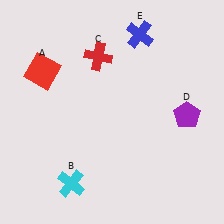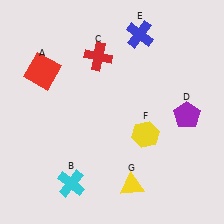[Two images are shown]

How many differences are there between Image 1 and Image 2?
There are 2 differences between the two images.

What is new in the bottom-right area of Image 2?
A yellow triangle (G) was added in the bottom-right area of Image 2.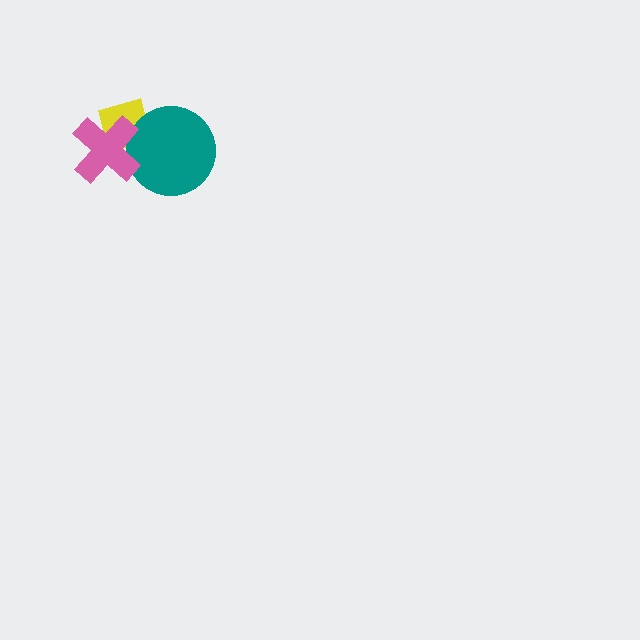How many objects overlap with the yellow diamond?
2 objects overlap with the yellow diamond.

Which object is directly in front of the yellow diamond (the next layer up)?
The teal circle is directly in front of the yellow diamond.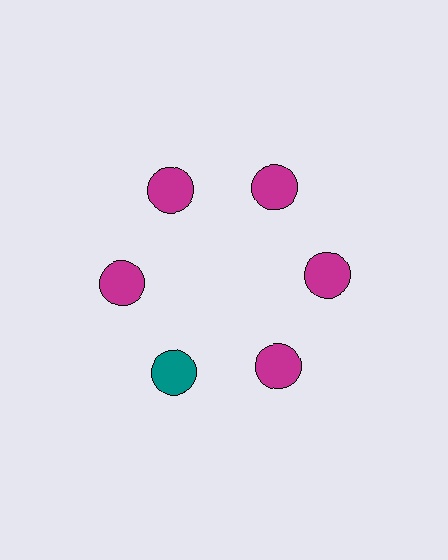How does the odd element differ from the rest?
It has a different color: teal instead of magenta.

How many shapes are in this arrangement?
There are 6 shapes arranged in a ring pattern.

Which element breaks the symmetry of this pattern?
The teal circle at roughly the 7 o'clock position breaks the symmetry. All other shapes are magenta circles.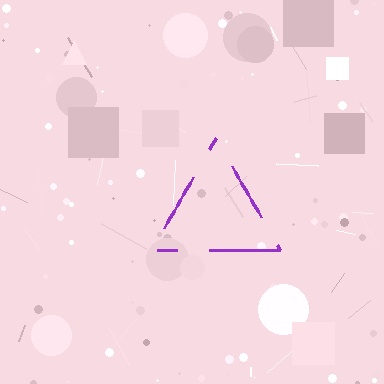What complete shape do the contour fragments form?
The contour fragments form a triangle.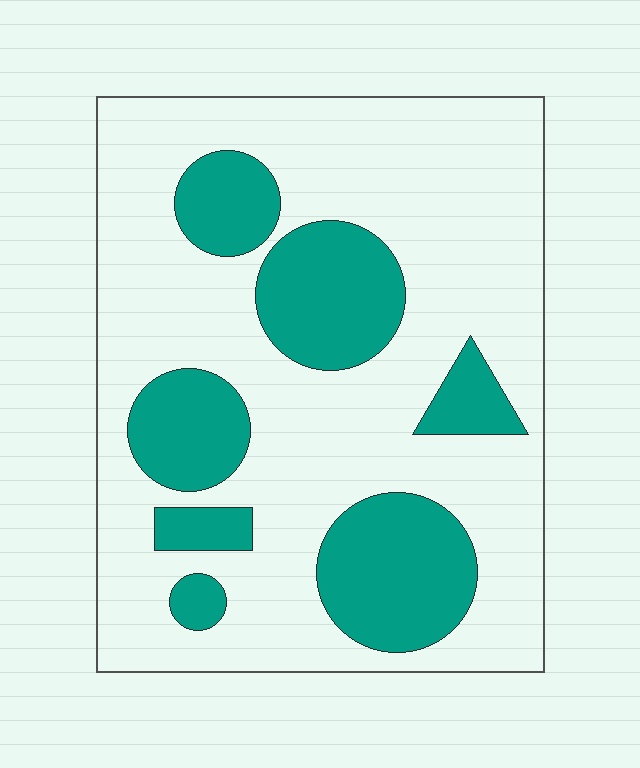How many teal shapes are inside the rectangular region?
7.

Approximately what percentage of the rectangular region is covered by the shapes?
Approximately 30%.